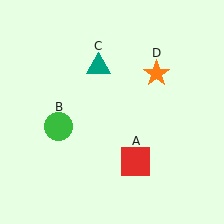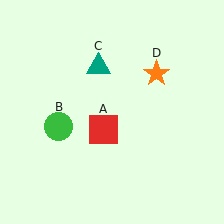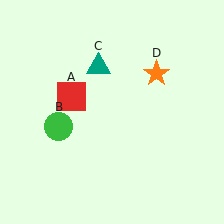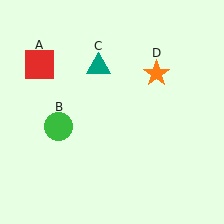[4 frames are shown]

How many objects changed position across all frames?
1 object changed position: red square (object A).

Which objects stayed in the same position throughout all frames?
Green circle (object B) and teal triangle (object C) and orange star (object D) remained stationary.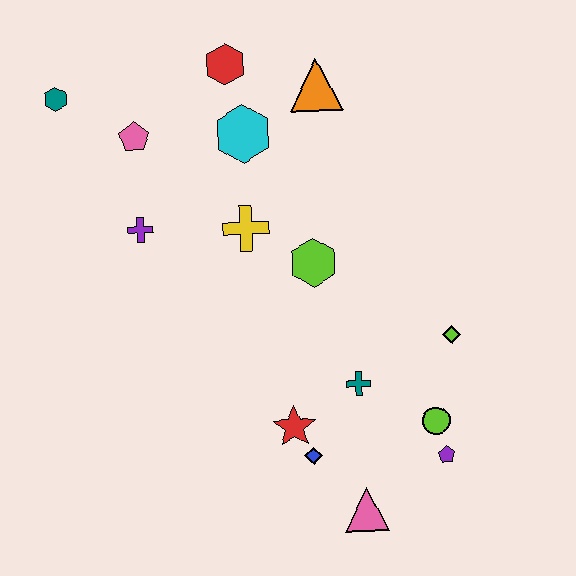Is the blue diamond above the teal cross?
No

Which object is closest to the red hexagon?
The cyan hexagon is closest to the red hexagon.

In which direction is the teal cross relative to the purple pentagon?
The teal cross is to the left of the purple pentagon.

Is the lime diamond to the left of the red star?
No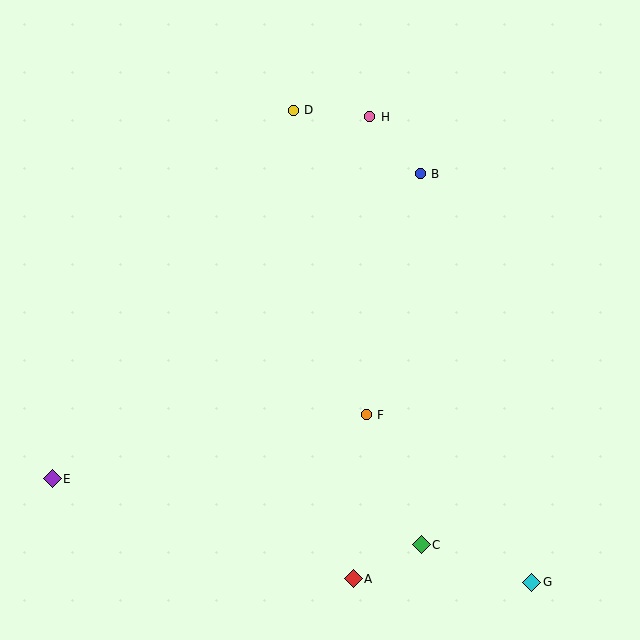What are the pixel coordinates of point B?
Point B is at (420, 174).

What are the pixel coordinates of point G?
Point G is at (531, 582).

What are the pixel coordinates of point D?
Point D is at (293, 110).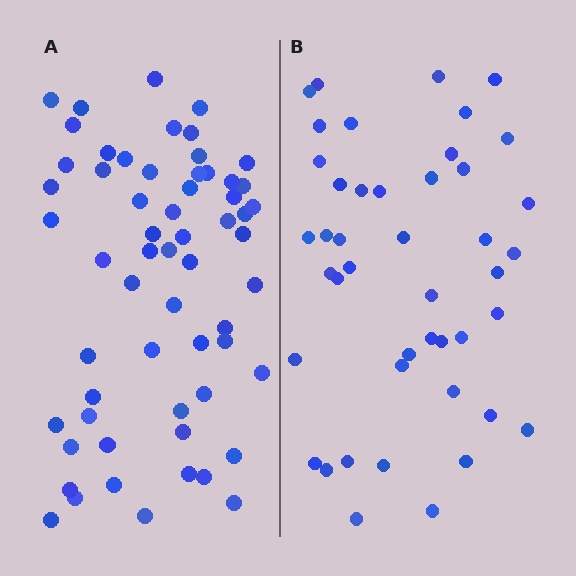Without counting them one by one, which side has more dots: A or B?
Region A (the left region) has more dots.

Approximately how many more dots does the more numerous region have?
Region A has approximately 15 more dots than region B.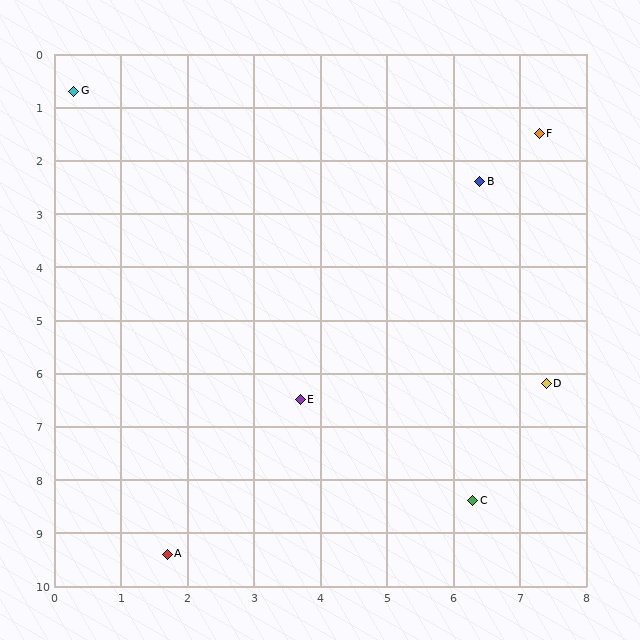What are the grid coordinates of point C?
Point C is at approximately (6.3, 8.4).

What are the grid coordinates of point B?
Point B is at approximately (6.4, 2.4).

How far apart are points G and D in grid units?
Points G and D are about 9.0 grid units apart.